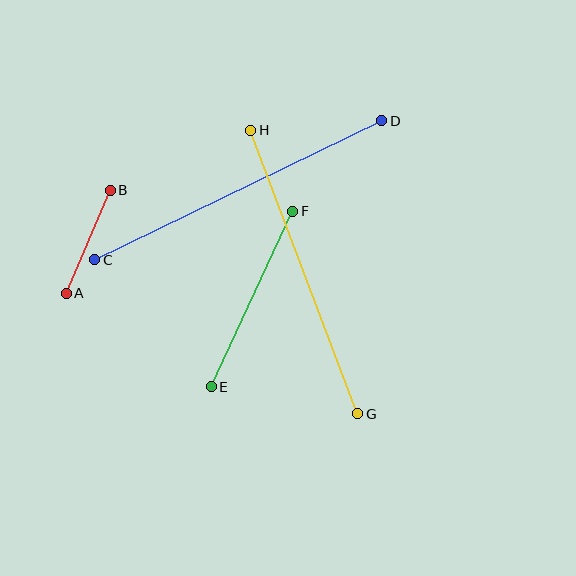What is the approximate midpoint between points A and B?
The midpoint is at approximately (88, 242) pixels.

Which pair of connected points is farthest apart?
Points C and D are farthest apart.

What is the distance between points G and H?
The distance is approximately 303 pixels.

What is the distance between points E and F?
The distance is approximately 194 pixels.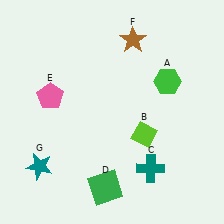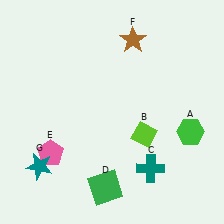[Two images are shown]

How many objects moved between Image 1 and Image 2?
2 objects moved between the two images.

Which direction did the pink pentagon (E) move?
The pink pentagon (E) moved down.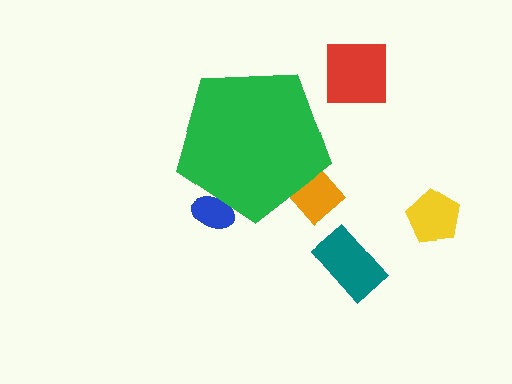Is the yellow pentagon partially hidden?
No, the yellow pentagon is fully visible.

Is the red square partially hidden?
No, the red square is fully visible.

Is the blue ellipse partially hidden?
Yes, the blue ellipse is partially hidden behind the green pentagon.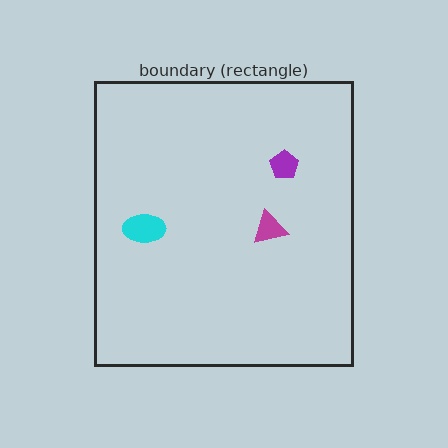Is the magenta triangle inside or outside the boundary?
Inside.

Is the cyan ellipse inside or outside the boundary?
Inside.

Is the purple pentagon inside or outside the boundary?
Inside.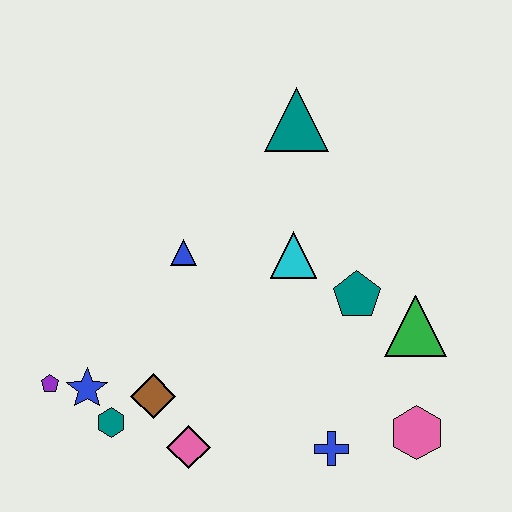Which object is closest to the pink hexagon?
The blue cross is closest to the pink hexagon.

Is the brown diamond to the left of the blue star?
No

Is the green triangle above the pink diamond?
Yes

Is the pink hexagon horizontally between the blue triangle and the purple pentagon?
No